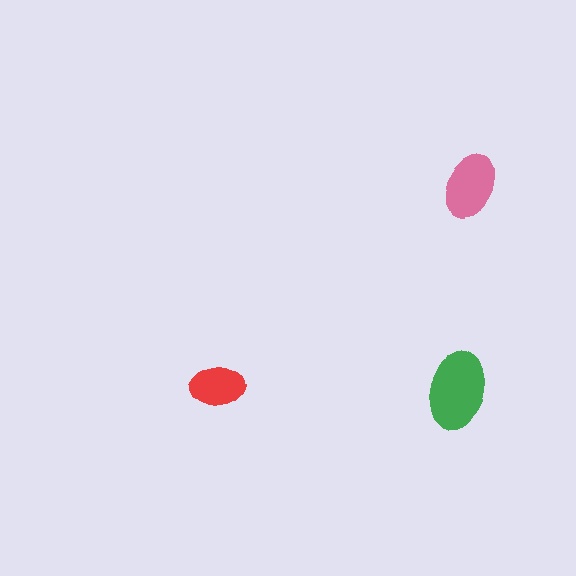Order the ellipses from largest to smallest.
the green one, the pink one, the red one.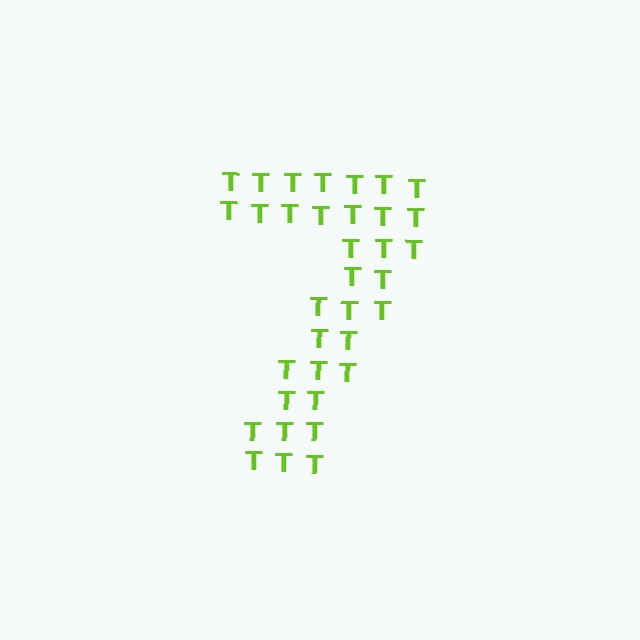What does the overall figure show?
The overall figure shows the digit 7.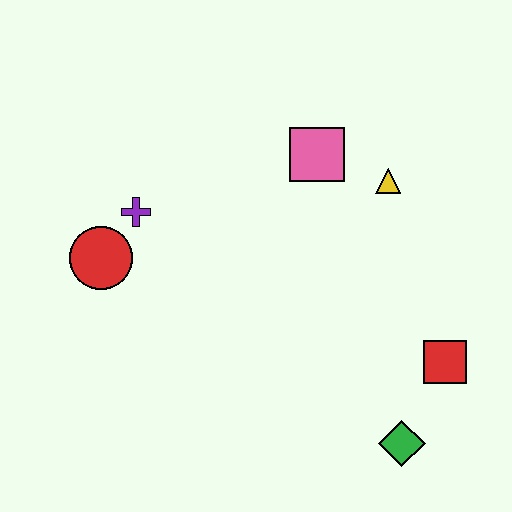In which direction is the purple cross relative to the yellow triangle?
The purple cross is to the left of the yellow triangle.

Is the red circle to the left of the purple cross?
Yes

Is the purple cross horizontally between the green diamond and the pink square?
No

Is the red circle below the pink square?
Yes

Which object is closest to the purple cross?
The red circle is closest to the purple cross.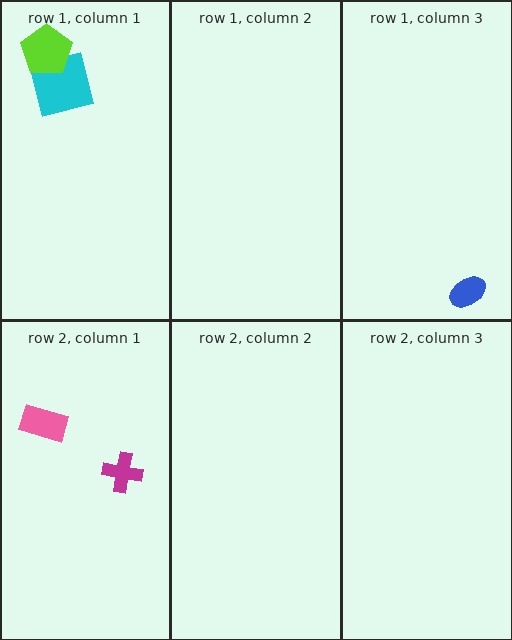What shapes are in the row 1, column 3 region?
The blue ellipse.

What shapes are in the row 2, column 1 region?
The pink rectangle, the magenta cross.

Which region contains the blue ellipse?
The row 1, column 3 region.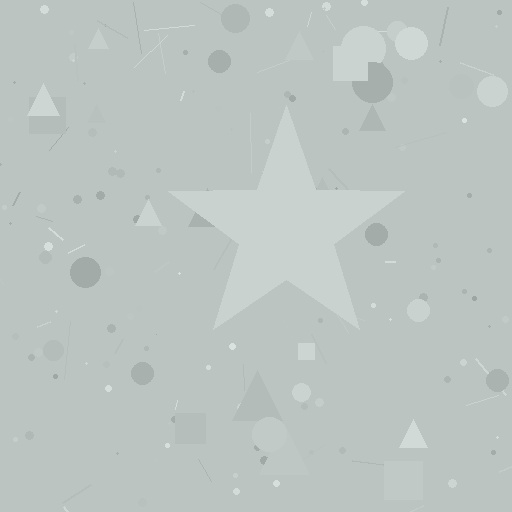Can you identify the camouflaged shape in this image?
The camouflaged shape is a star.